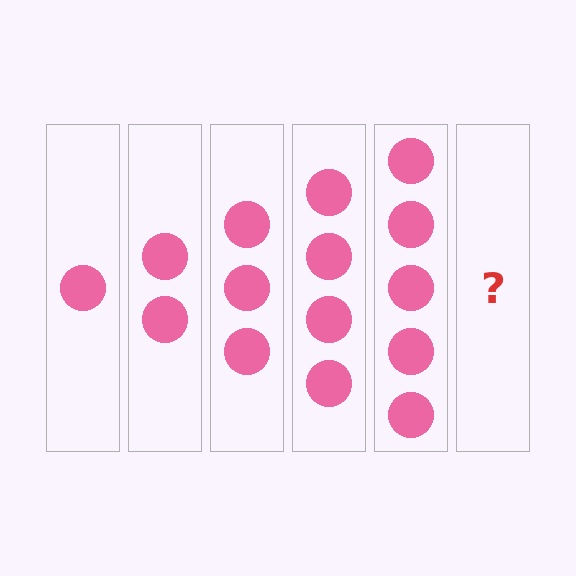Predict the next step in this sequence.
The next step is 6 circles.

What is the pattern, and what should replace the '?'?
The pattern is that each step adds one more circle. The '?' should be 6 circles.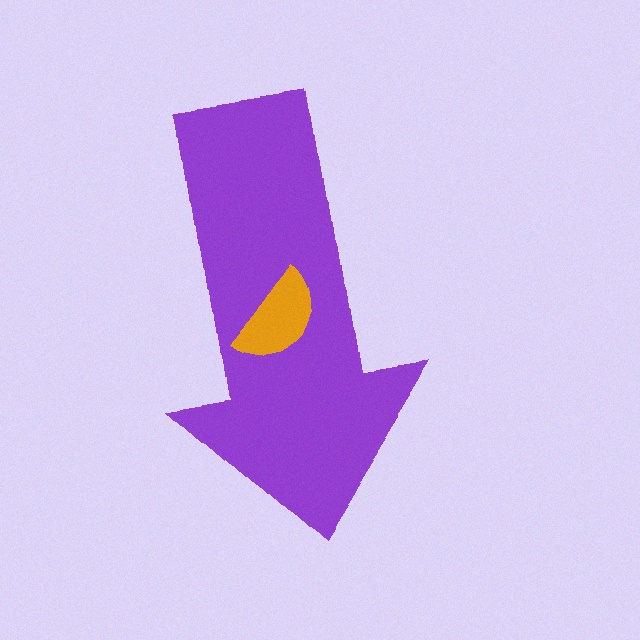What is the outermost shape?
The purple arrow.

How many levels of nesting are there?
2.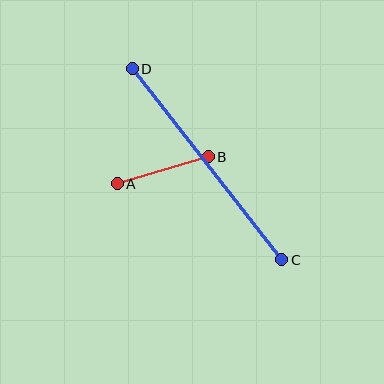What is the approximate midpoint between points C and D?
The midpoint is at approximately (207, 164) pixels.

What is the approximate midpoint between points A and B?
The midpoint is at approximately (163, 170) pixels.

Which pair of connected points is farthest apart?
Points C and D are farthest apart.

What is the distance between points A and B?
The distance is approximately 95 pixels.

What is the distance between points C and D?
The distance is approximately 243 pixels.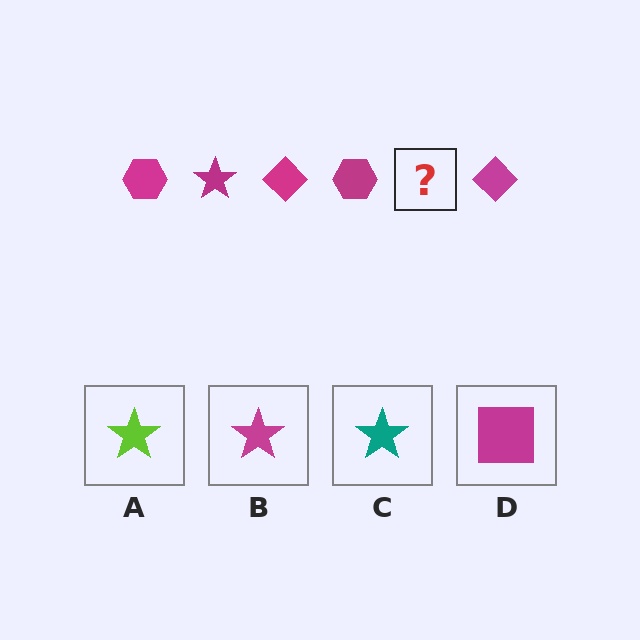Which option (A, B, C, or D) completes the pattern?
B.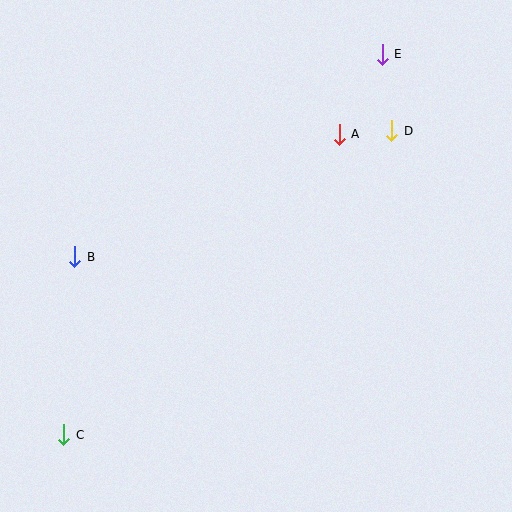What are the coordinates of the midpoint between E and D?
The midpoint between E and D is at (387, 92).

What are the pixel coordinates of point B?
Point B is at (75, 257).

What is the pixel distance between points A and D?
The distance between A and D is 53 pixels.